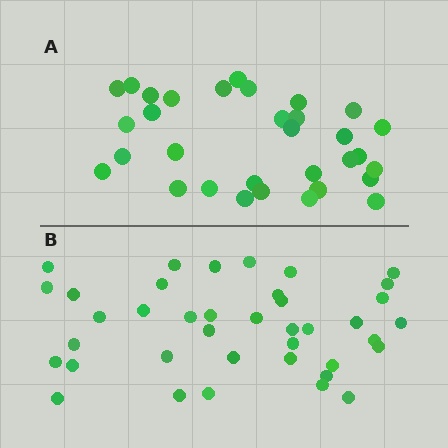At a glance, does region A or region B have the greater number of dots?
Region B (the bottom region) has more dots.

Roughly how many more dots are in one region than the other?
Region B has roughly 8 or so more dots than region A.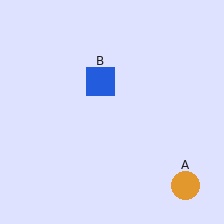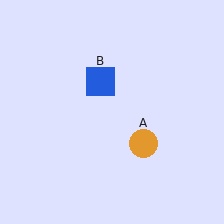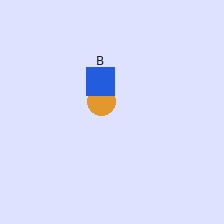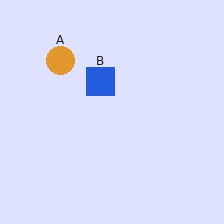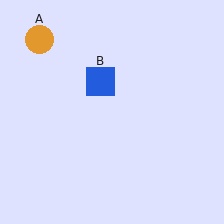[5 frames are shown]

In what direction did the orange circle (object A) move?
The orange circle (object A) moved up and to the left.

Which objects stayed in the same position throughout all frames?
Blue square (object B) remained stationary.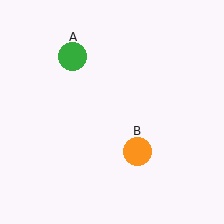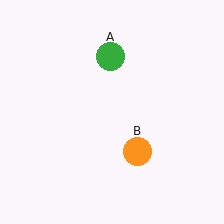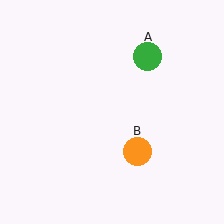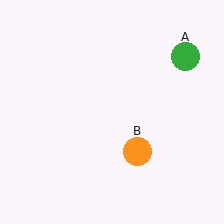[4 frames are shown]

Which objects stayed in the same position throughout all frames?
Orange circle (object B) remained stationary.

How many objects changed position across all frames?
1 object changed position: green circle (object A).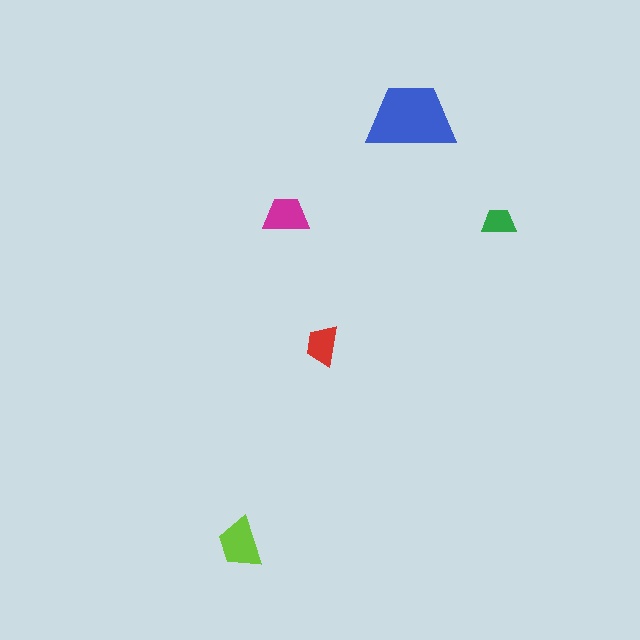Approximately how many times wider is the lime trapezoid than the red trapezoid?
About 1.5 times wider.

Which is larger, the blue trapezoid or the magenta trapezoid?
The blue one.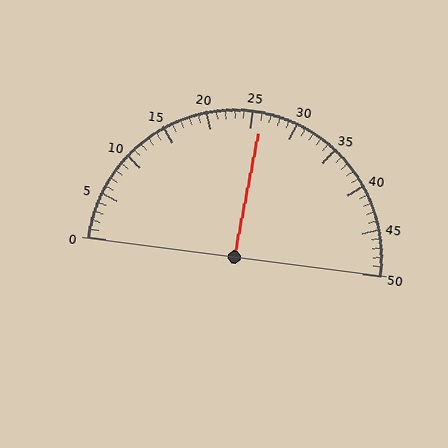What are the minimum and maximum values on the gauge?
The gauge ranges from 0 to 50.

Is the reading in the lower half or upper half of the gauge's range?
The reading is in the upper half of the range (0 to 50).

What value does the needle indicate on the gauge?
The needle indicates approximately 26.